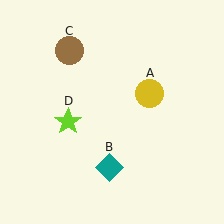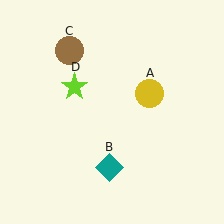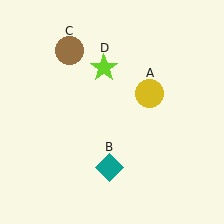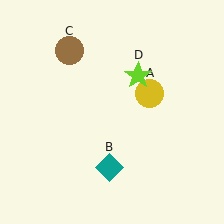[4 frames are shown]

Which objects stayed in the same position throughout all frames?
Yellow circle (object A) and teal diamond (object B) and brown circle (object C) remained stationary.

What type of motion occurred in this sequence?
The lime star (object D) rotated clockwise around the center of the scene.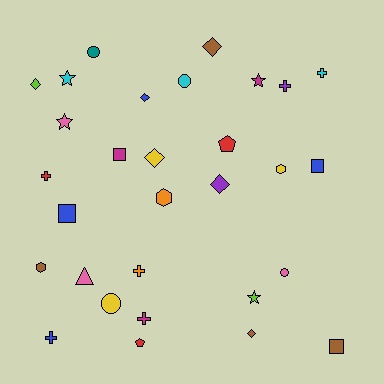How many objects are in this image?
There are 30 objects.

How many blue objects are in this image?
There are 4 blue objects.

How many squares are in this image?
There are 4 squares.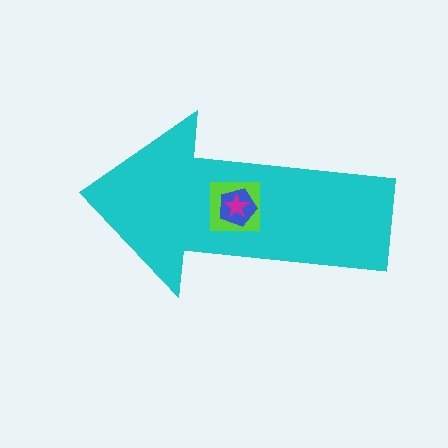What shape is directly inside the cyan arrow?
The lime square.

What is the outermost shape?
The cyan arrow.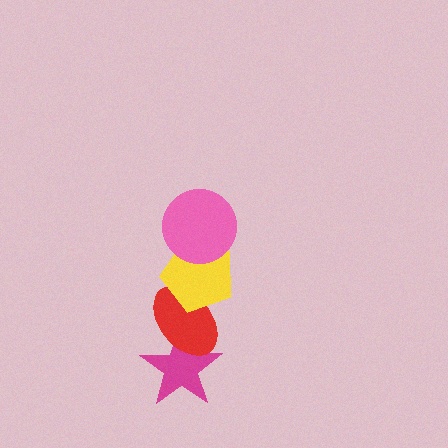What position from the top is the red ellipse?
The red ellipse is 3rd from the top.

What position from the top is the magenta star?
The magenta star is 4th from the top.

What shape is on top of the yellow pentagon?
The pink circle is on top of the yellow pentagon.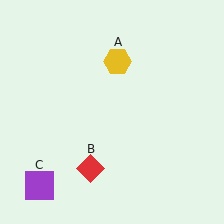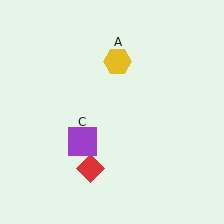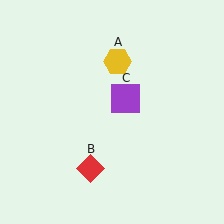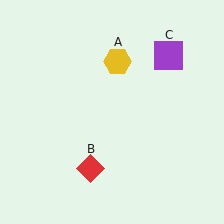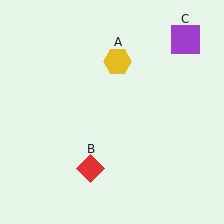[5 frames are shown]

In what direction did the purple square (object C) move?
The purple square (object C) moved up and to the right.